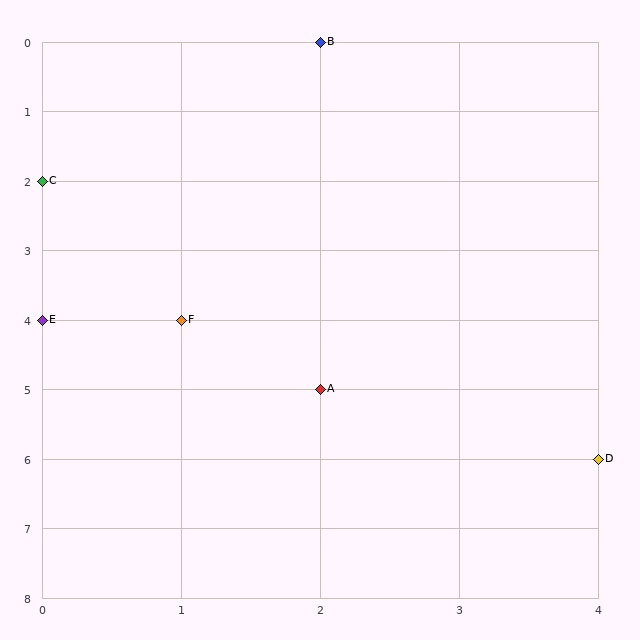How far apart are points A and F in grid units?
Points A and F are 1 column and 1 row apart (about 1.4 grid units diagonally).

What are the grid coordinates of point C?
Point C is at grid coordinates (0, 2).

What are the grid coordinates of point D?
Point D is at grid coordinates (4, 6).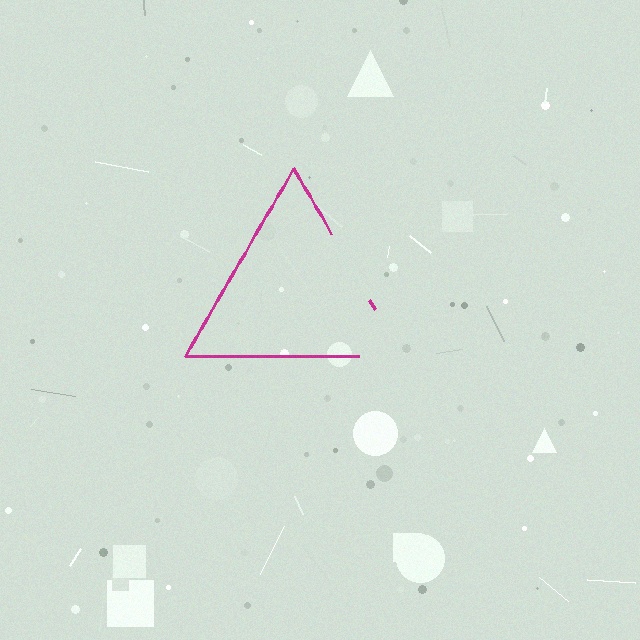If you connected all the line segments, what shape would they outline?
They would outline a triangle.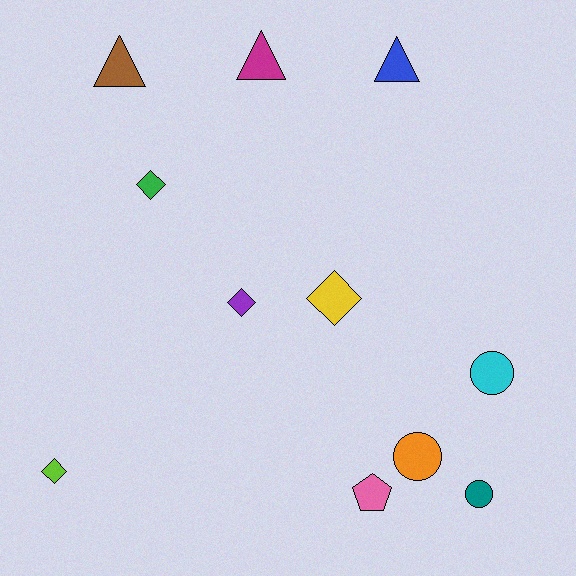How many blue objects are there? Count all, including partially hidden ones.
There is 1 blue object.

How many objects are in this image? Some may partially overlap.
There are 11 objects.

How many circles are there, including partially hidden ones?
There are 3 circles.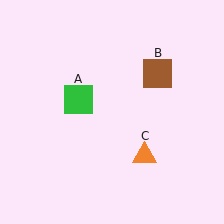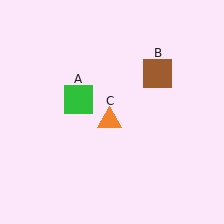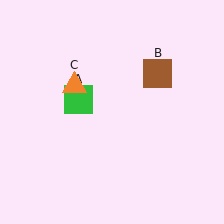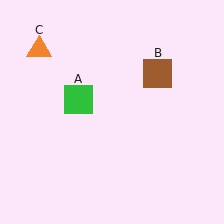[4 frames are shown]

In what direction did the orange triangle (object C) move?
The orange triangle (object C) moved up and to the left.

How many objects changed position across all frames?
1 object changed position: orange triangle (object C).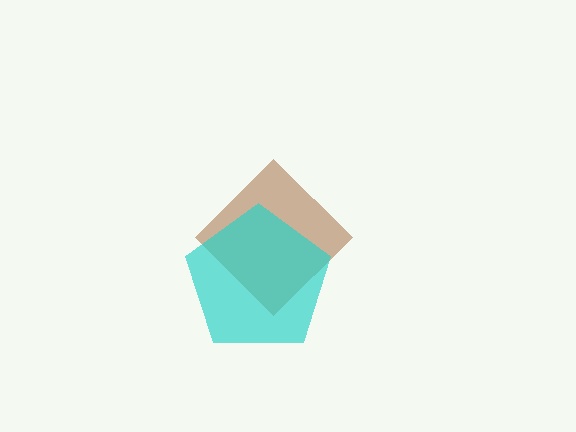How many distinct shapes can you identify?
There are 2 distinct shapes: a brown diamond, a cyan pentagon.